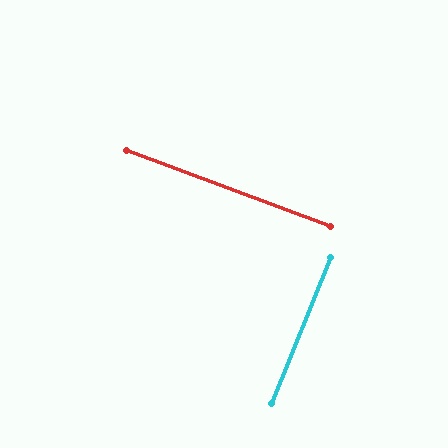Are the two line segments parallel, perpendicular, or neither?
Perpendicular — they meet at approximately 89°.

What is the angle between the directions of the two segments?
Approximately 89 degrees.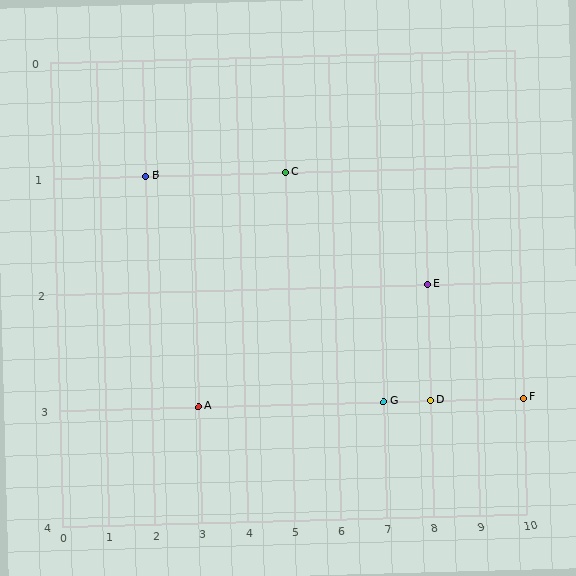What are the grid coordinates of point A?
Point A is at grid coordinates (3, 3).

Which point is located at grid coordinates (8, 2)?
Point E is at (8, 2).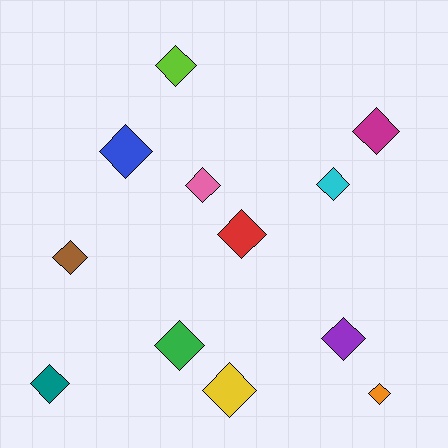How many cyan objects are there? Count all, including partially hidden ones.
There is 1 cyan object.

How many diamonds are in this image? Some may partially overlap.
There are 12 diamonds.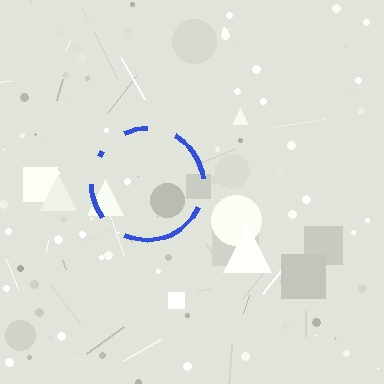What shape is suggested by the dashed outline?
The dashed outline suggests a circle.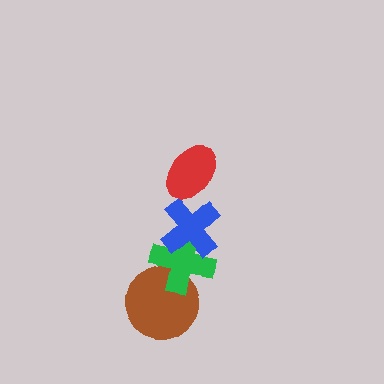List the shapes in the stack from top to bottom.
From top to bottom: the red ellipse, the blue cross, the green cross, the brown circle.